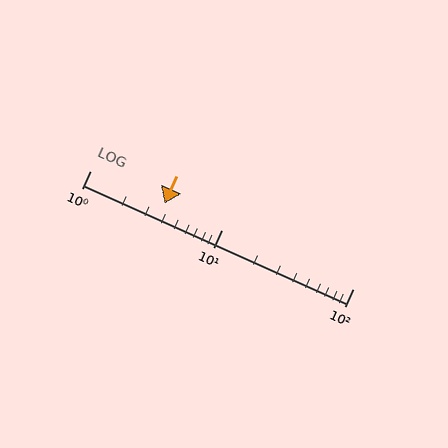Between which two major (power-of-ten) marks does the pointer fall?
The pointer is between 1 and 10.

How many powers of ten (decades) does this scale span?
The scale spans 2 decades, from 1 to 100.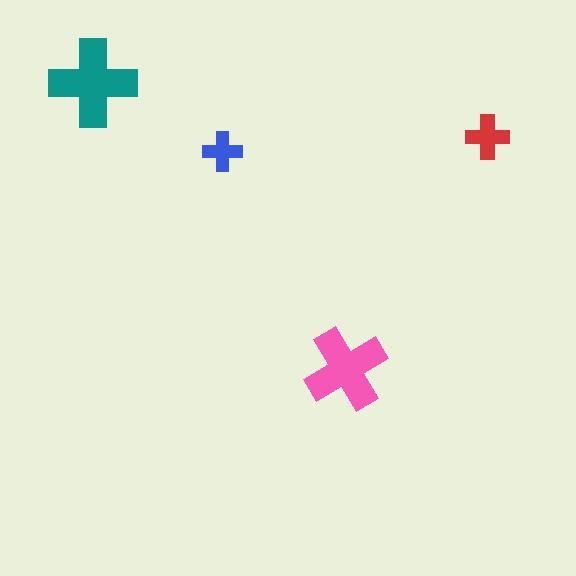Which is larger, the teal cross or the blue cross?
The teal one.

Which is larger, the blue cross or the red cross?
The red one.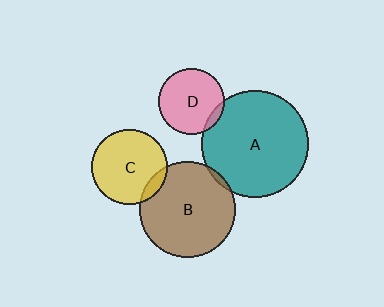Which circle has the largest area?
Circle A (teal).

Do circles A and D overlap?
Yes.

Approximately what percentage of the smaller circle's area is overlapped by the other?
Approximately 10%.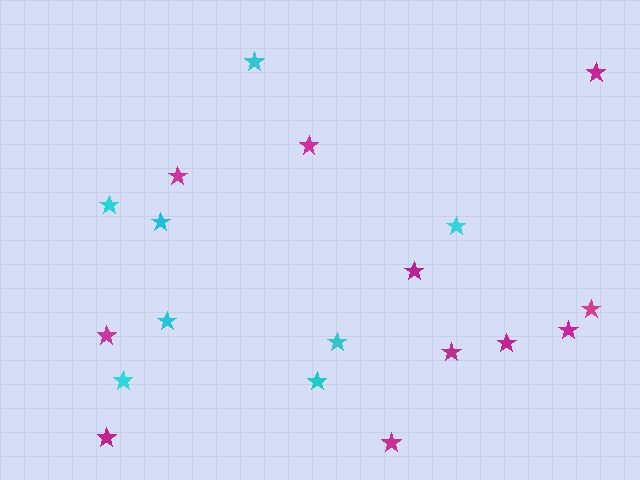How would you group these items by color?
There are 2 groups: one group of magenta stars (11) and one group of cyan stars (8).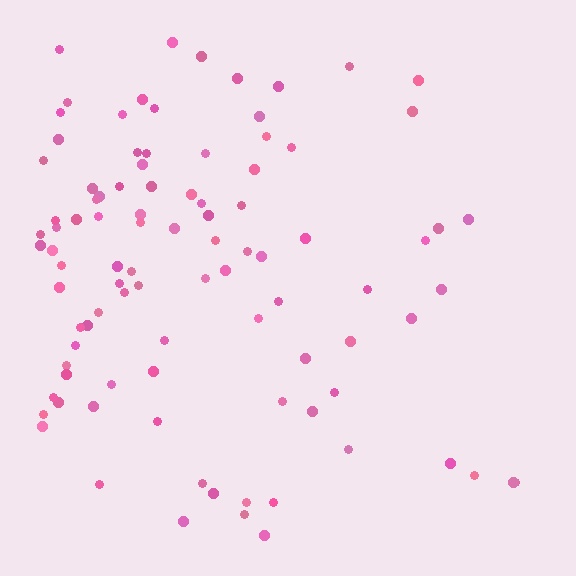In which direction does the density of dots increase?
From right to left, with the left side densest.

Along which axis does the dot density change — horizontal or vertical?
Horizontal.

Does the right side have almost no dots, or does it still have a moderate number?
Still a moderate number, just noticeably fewer than the left.